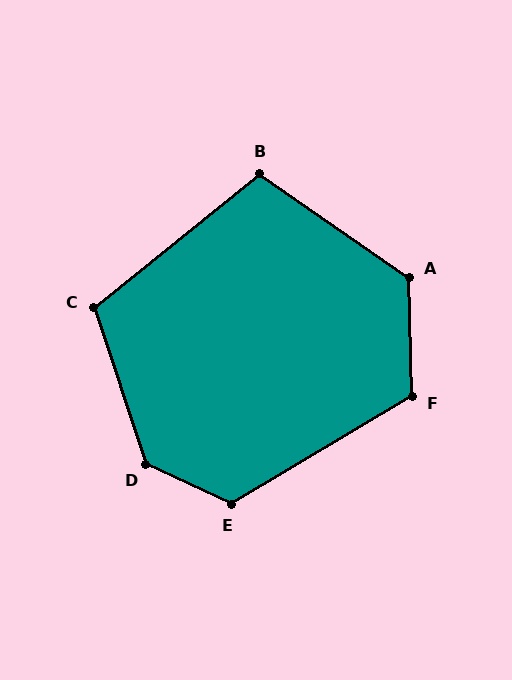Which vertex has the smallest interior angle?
B, at approximately 107 degrees.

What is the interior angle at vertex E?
Approximately 124 degrees (obtuse).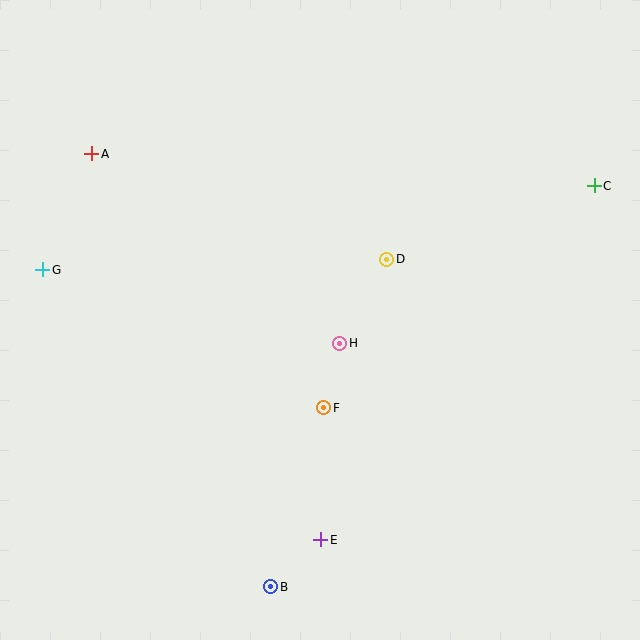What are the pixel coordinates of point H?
Point H is at (340, 343).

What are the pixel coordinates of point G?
Point G is at (43, 270).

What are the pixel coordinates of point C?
Point C is at (594, 186).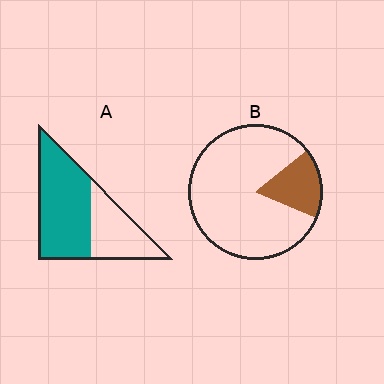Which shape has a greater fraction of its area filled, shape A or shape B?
Shape A.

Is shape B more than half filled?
No.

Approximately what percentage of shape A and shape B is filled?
A is approximately 65% and B is approximately 15%.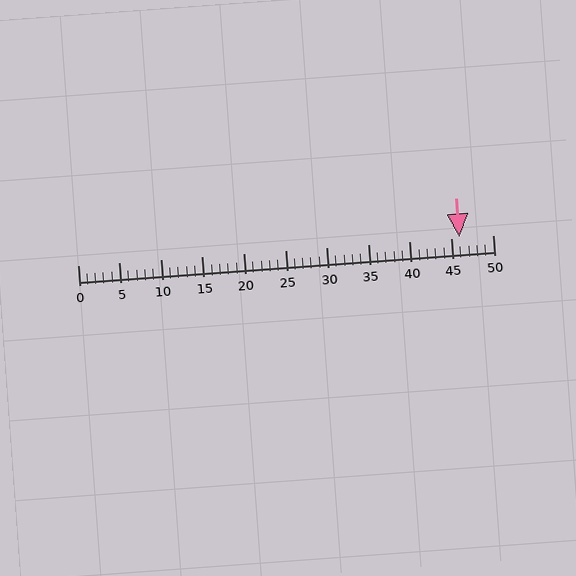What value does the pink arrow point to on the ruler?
The pink arrow points to approximately 46.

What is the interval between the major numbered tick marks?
The major tick marks are spaced 5 units apart.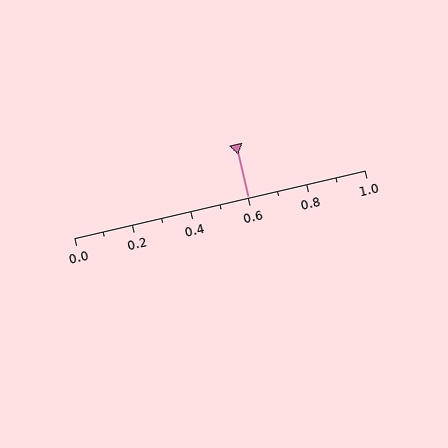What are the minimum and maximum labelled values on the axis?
The axis runs from 0.0 to 1.0.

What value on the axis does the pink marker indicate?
The marker indicates approximately 0.6.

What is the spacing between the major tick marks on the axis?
The major ticks are spaced 0.2 apart.